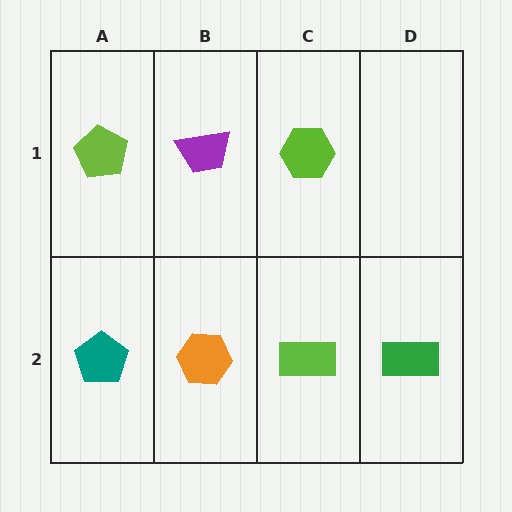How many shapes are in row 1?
3 shapes.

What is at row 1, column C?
A lime hexagon.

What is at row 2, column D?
A green rectangle.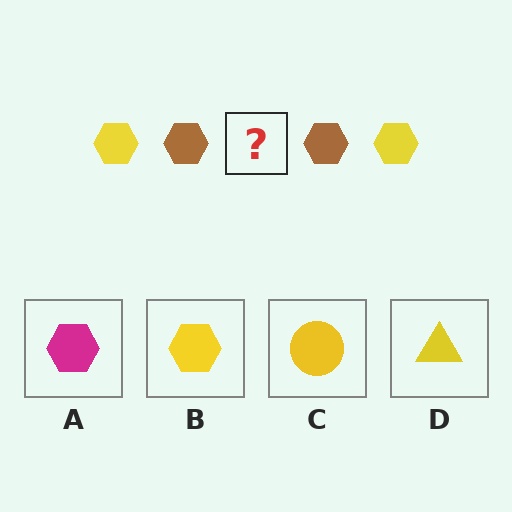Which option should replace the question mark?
Option B.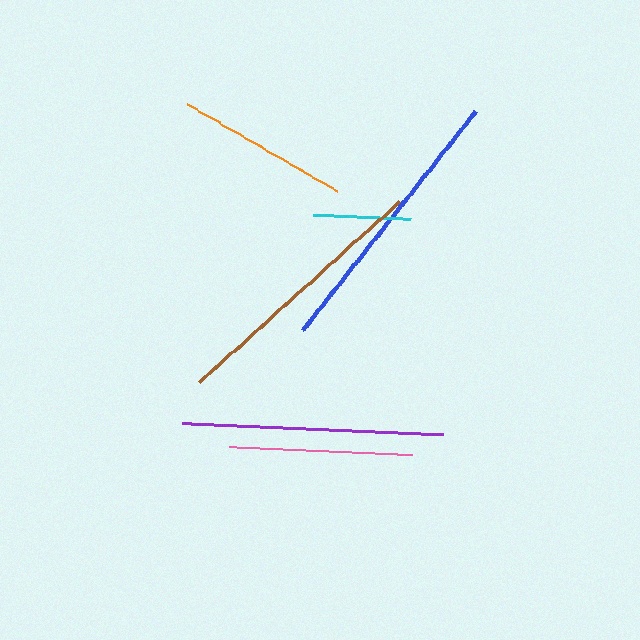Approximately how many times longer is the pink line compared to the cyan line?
The pink line is approximately 1.9 times the length of the cyan line.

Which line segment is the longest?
The blue line is the longest at approximately 280 pixels.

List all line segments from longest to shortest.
From longest to shortest: blue, brown, purple, pink, orange, cyan.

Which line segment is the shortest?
The cyan line is the shortest at approximately 98 pixels.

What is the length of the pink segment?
The pink segment is approximately 183 pixels long.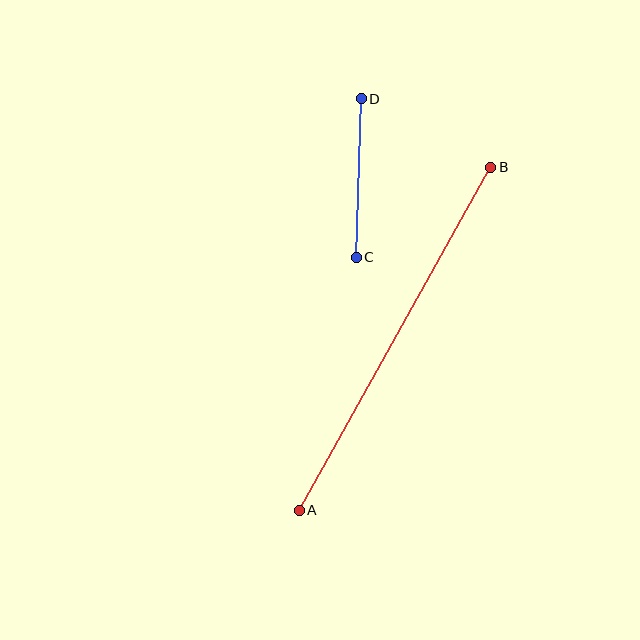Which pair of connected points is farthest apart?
Points A and B are farthest apart.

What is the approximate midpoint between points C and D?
The midpoint is at approximately (359, 178) pixels.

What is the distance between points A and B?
The distance is approximately 393 pixels.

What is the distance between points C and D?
The distance is approximately 158 pixels.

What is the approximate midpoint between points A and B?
The midpoint is at approximately (395, 339) pixels.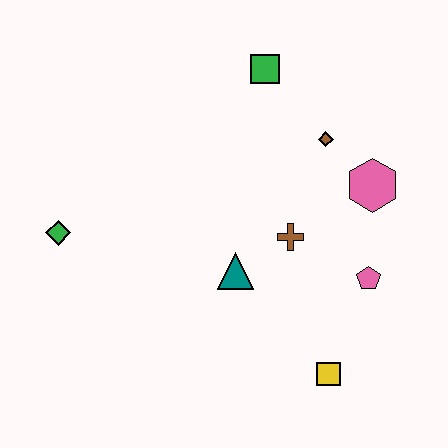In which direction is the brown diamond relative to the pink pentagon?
The brown diamond is above the pink pentagon.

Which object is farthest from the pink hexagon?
The green diamond is farthest from the pink hexagon.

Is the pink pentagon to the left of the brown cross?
No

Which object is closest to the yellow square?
The pink pentagon is closest to the yellow square.